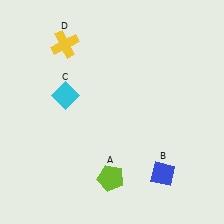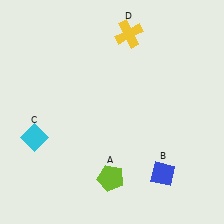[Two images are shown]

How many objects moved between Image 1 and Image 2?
2 objects moved between the two images.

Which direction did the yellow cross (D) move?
The yellow cross (D) moved right.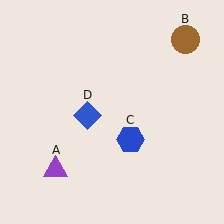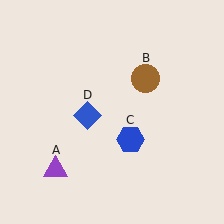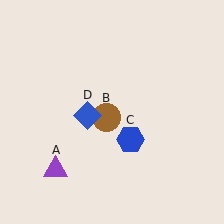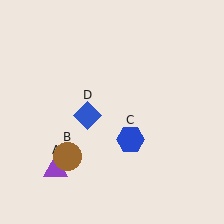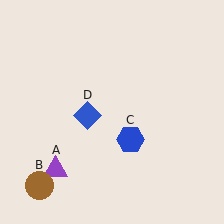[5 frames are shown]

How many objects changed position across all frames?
1 object changed position: brown circle (object B).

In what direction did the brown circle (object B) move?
The brown circle (object B) moved down and to the left.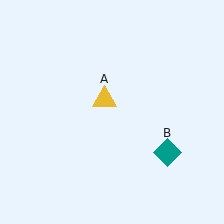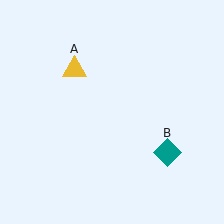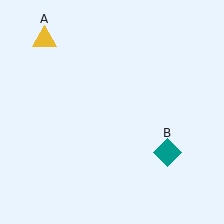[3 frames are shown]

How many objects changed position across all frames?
1 object changed position: yellow triangle (object A).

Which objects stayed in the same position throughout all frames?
Teal diamond (object B) remained stationary.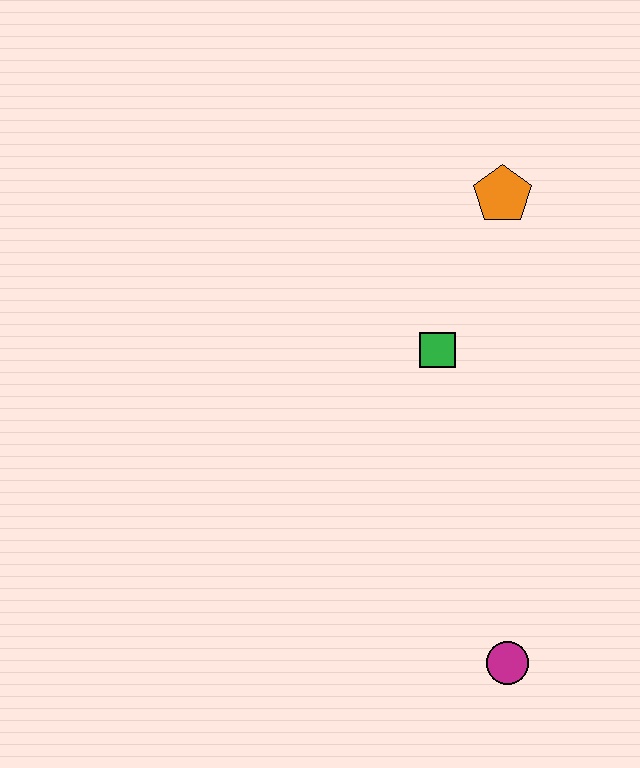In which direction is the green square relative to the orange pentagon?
The green square is below the orange pentagon.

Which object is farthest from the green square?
The magenta circle is farthest from the green square.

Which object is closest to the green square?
The orange pentagon is closest to the green square.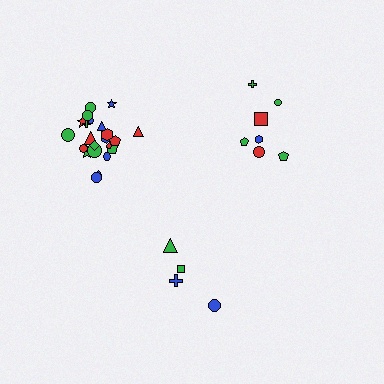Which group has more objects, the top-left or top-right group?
The top-left group.